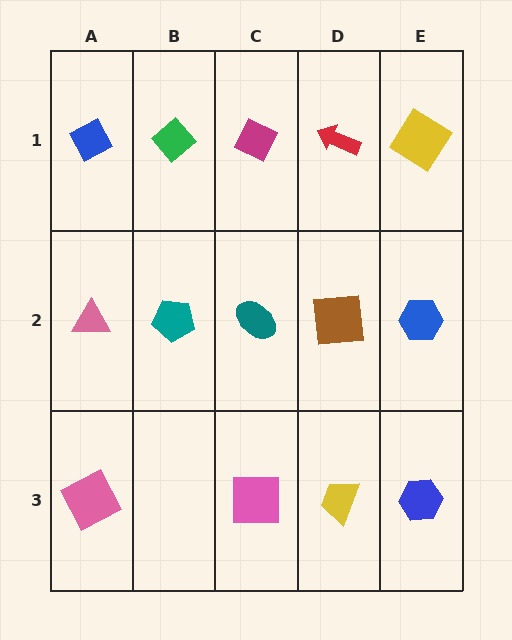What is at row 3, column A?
A pink square.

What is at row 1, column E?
A yellow diamond.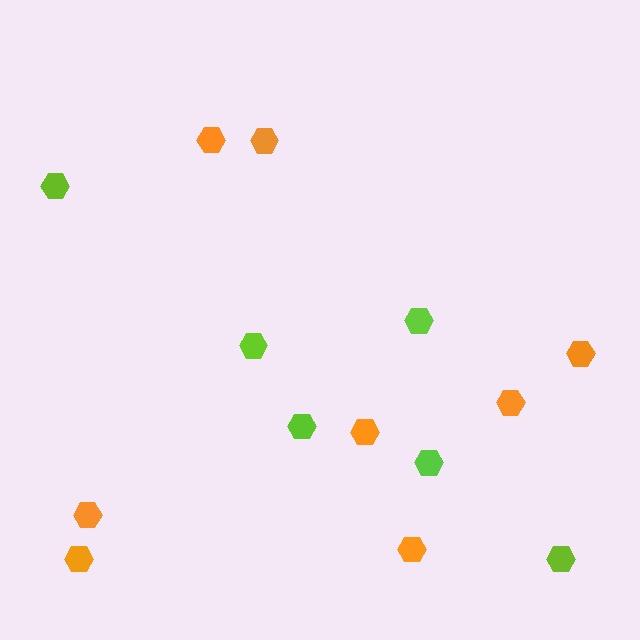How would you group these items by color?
There are 2 groups: one group of lime hexagons (6) and one group of orange hexagons (8).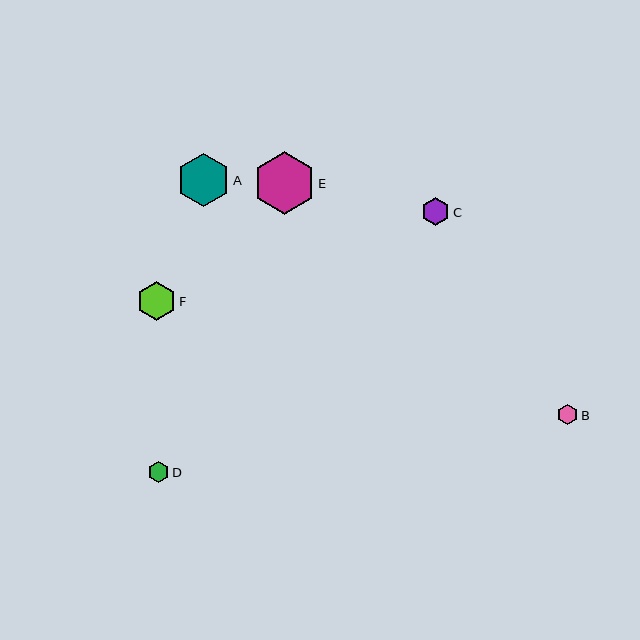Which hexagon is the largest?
Hexagon E is the largest with a size of approximately 62 pixels.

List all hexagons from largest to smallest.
From largest to smallest: E, A, F, C, B, D.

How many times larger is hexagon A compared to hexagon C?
Hexagon A is approximately 1.9 times the size of hexagon C.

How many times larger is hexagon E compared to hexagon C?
Hexagon E is approximately 2.2 times the size of hexagon C.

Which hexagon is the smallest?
Hexagon D is the smallest with a size of approximately 21 pixels.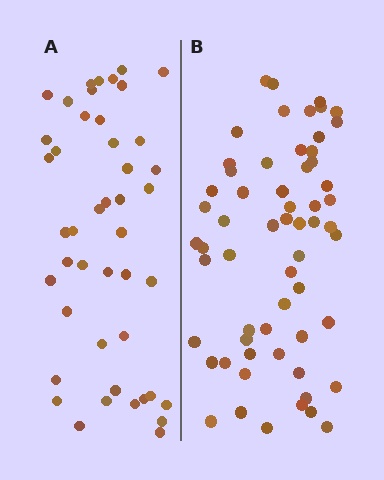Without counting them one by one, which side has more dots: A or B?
Region B (the right region) has more dots.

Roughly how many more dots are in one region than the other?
Region B has approximately 15 more dots than region A.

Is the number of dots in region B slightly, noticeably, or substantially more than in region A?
Region B has noticeably more, but not dramatically so. The ratio is roughly 1.3 to 1.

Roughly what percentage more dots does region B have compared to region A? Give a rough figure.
About 35% more.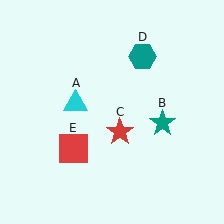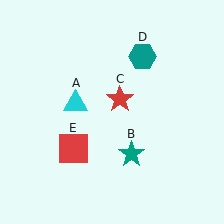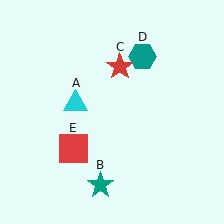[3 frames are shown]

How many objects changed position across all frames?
2 objects changed position: teal star (object B), red star (object C).